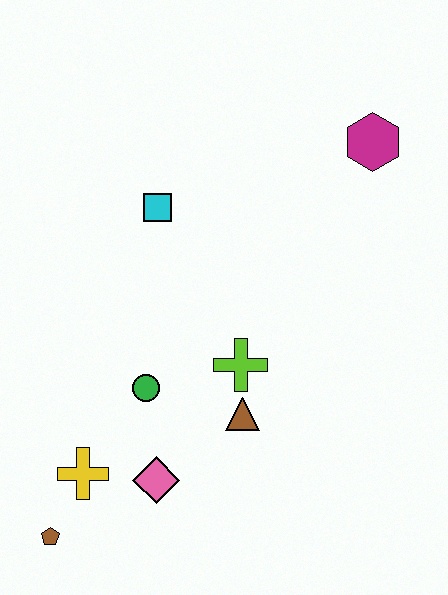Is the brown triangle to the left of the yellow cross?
No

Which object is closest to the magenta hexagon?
The cyan square is closest to the magenta hexagon.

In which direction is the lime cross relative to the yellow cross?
The lime cross is to the right of the yellow cross.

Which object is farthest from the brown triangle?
The magenta hexagon is farthest from the brown triangle.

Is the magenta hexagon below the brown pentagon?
No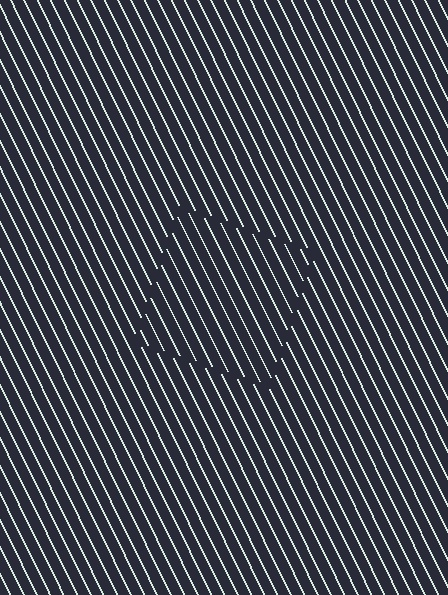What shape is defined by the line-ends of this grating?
An illusory square. The interior of the shape contains the same grating, shifted by half a period — the contour is defined by the phase discontinuity where line-ends from the inner and outer gratings abut.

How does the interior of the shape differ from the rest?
The interior of the shape contains the same grating, shifted by half a period — the contour is defined by the phase discontinuity where line-ends from the inner and outer gratings abut.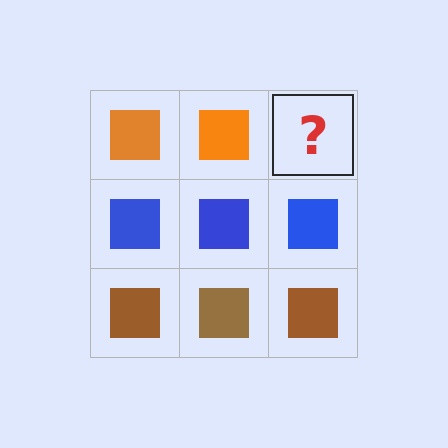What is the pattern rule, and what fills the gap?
The rule is that each row has a consistent color. The gap should be filled with an orange square.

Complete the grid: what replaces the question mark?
The question mark should be replaced with an orange square.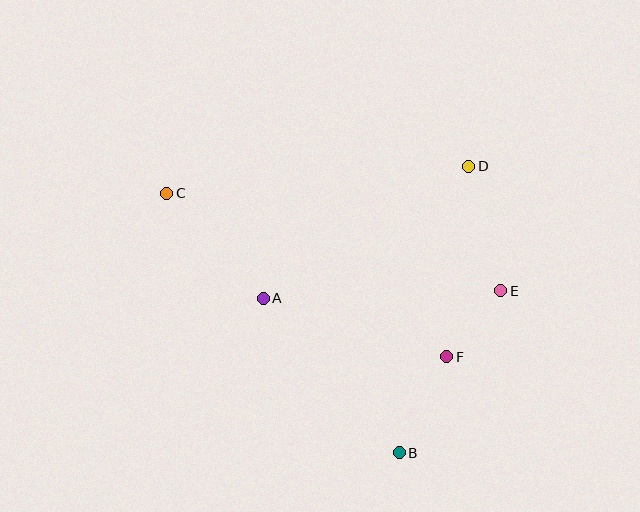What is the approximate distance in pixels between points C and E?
The distance between C and E is approximately 348 pixels.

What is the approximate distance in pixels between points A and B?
The distance between A and B is approximately 206 pixels.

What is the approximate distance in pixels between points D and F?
The distance between D and F is approximately 192 pixels.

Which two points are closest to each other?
Points E and F are closest to each other.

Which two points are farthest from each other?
Points B and C are farthest from each other.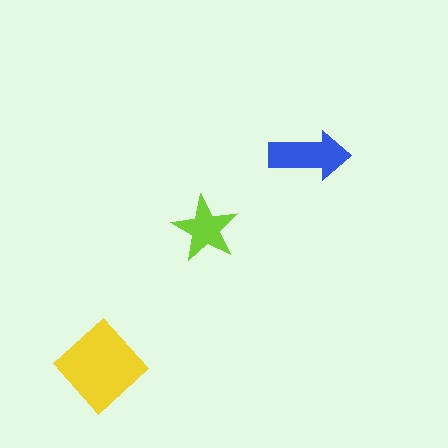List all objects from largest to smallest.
The yellow diamond, the blue arrow, the lime star.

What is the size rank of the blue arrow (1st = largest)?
2nd.